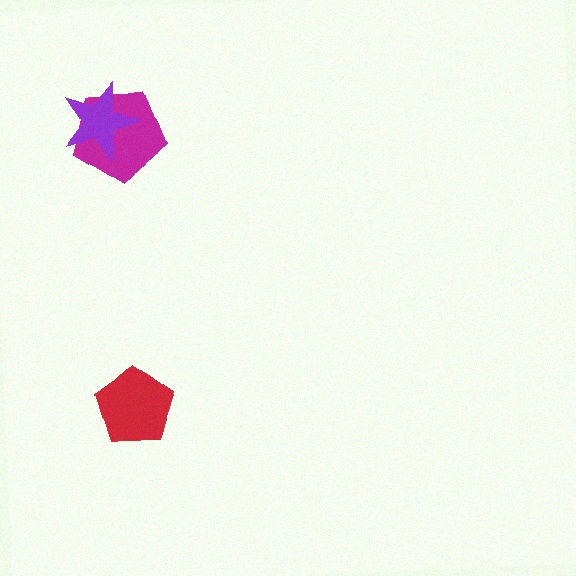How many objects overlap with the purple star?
1 object overlaps with the purple star.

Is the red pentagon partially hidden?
No, no other shape covers it.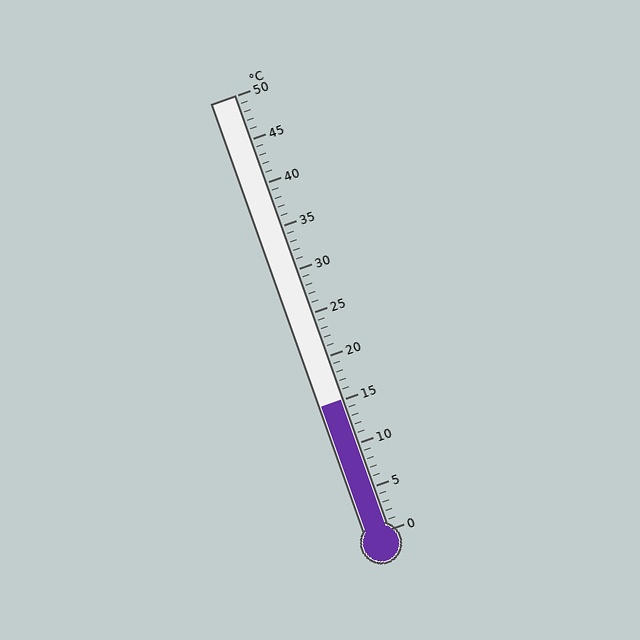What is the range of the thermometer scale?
The thermometer scale ranges from 0°C to 50°C.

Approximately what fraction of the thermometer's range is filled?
The thermometer is filled to approximately 30% of its range.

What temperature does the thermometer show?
The thermometer shows approximately 15°C.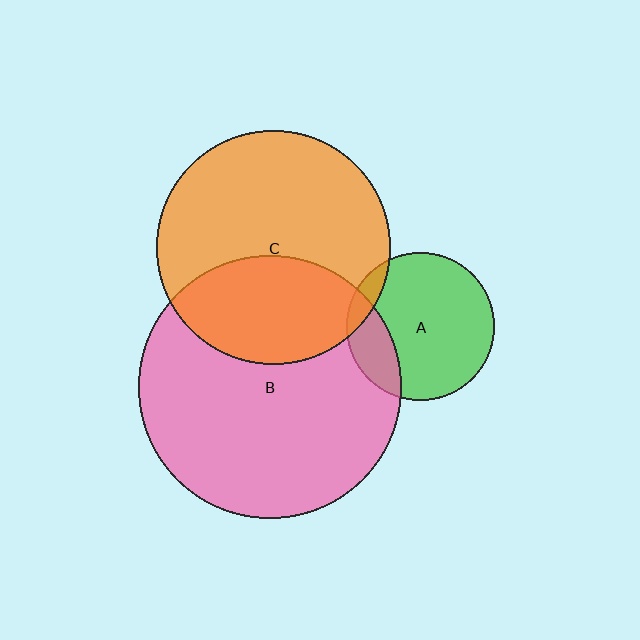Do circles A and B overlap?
Yes.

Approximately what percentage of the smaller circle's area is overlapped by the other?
Approximately 20%.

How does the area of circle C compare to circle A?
Approximately 2.5 times.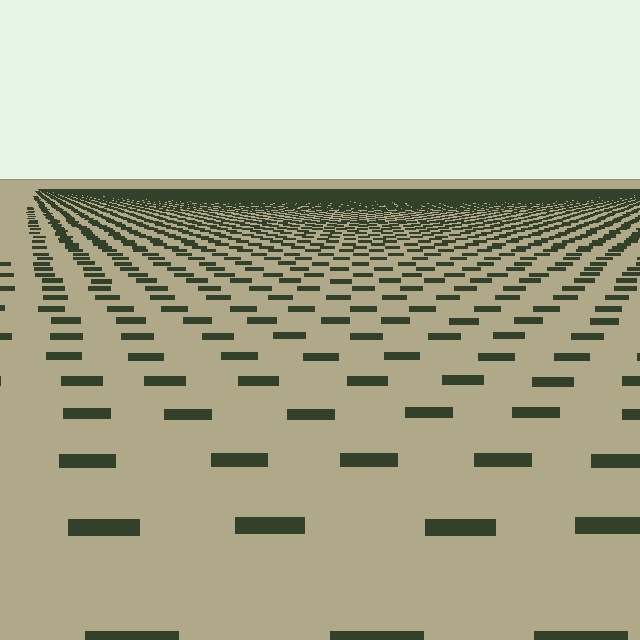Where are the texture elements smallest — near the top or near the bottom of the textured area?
Near the top.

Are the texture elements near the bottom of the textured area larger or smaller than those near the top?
Larger. Near the bottom, elements are closer to the viewer and appear at a bigger on-screen size.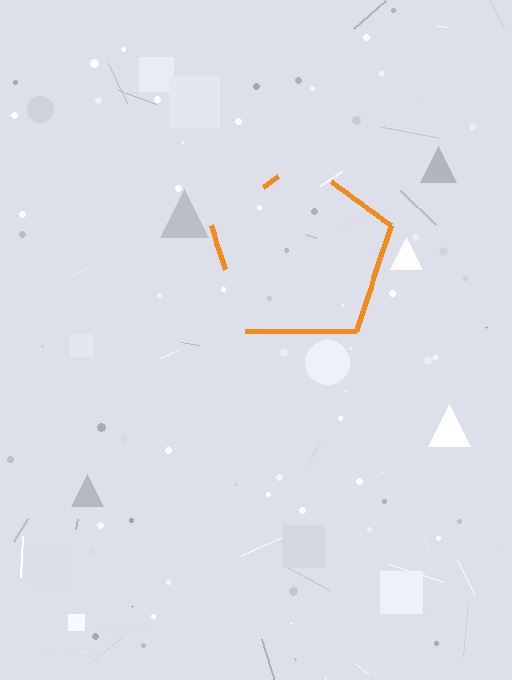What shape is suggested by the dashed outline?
The dashed outline suggests a pentagon.